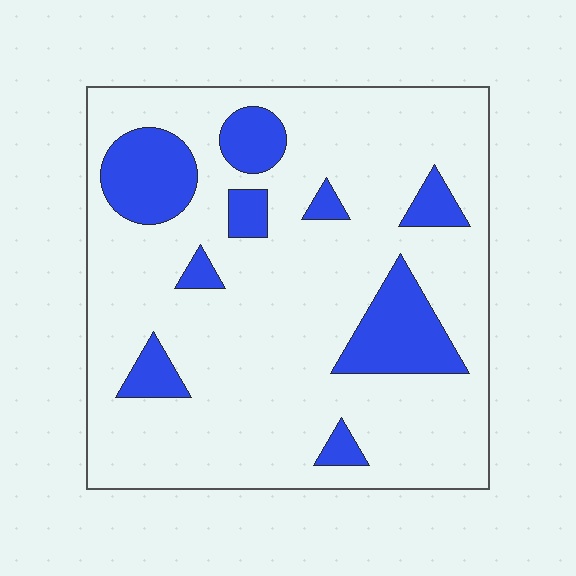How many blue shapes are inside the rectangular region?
9.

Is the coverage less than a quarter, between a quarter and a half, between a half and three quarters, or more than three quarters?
Less than a quarter.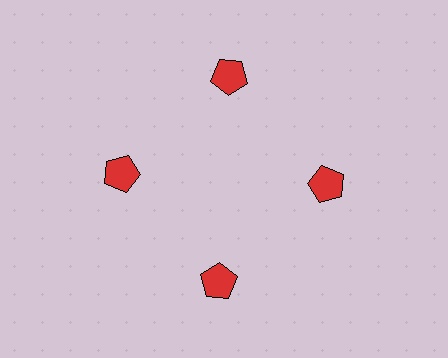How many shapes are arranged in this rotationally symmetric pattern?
There are 4 shapes, arranged in 4 groups of 1.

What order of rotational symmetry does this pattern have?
This pattern has 4-fold rotational symmetry.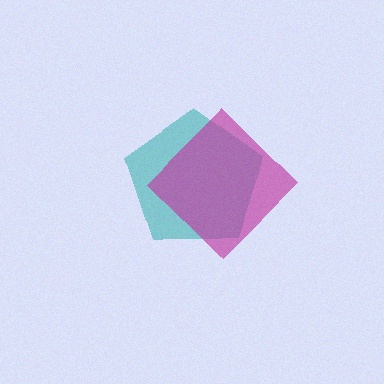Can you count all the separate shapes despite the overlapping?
Yes, there are 2 separate shapes.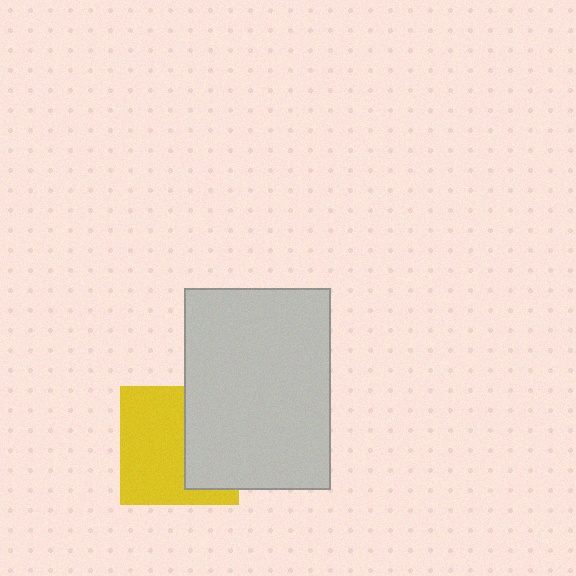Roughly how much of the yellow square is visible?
About half of it is visible (roughly 60%).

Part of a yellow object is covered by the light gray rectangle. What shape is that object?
It is a square.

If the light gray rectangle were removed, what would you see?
You would see the complete yellow square.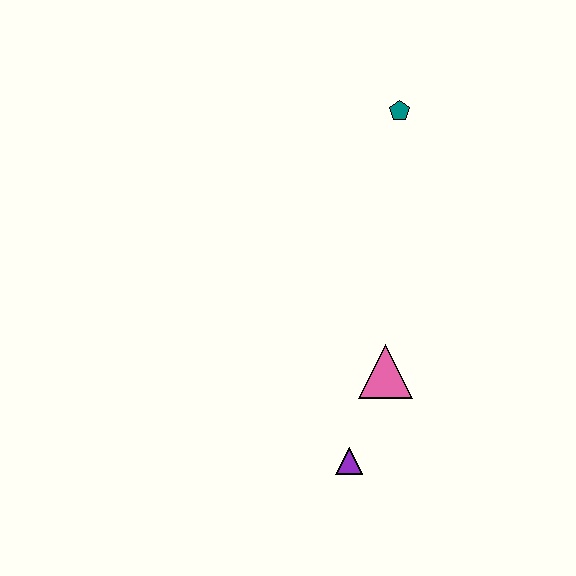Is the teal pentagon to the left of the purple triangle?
No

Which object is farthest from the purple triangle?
The teal pentagon is farthest from the purple triangle.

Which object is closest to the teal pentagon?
The pink triangle is closest to the teal pentagon.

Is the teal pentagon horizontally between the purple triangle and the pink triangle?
No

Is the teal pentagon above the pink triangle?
Yes